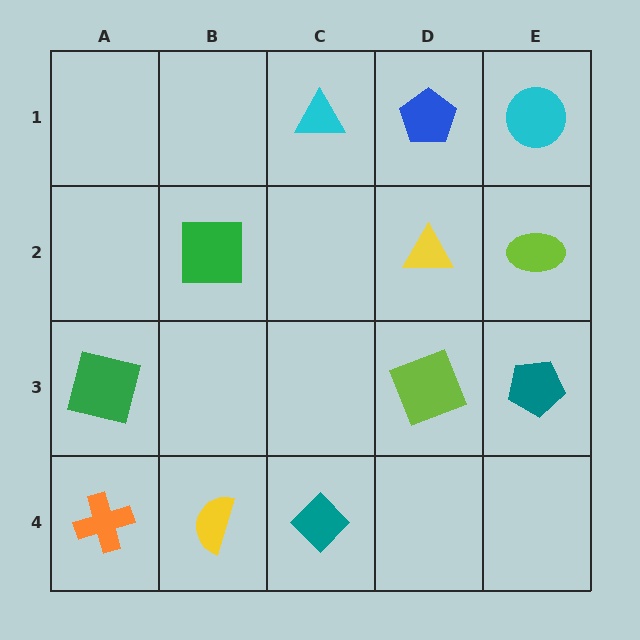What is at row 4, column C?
A teal diamond.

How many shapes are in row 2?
3 shapes.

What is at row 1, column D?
A blue pentagon.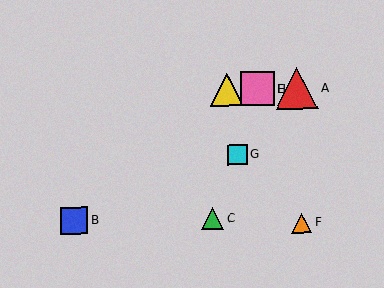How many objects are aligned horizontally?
4 objects (A, D, E, H) are aligned horizontally.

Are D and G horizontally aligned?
No, D is at y≈89 and G is at y≈155.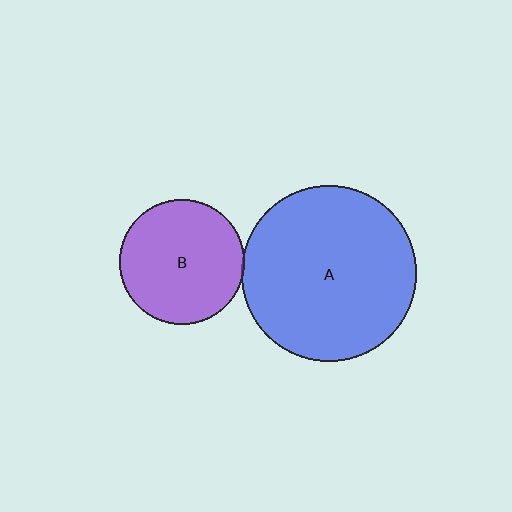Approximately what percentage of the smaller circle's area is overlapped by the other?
Approximately 5%.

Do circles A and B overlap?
Yes.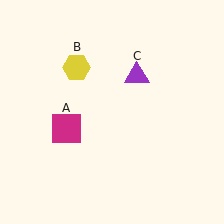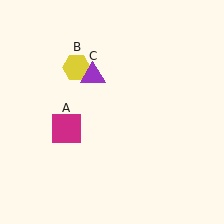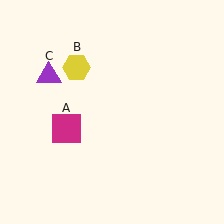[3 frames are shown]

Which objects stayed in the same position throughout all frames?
Magenta square (object A) and yellow hexagon (object B) remained stationary.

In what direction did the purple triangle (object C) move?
The purple triangle (object C) moved left.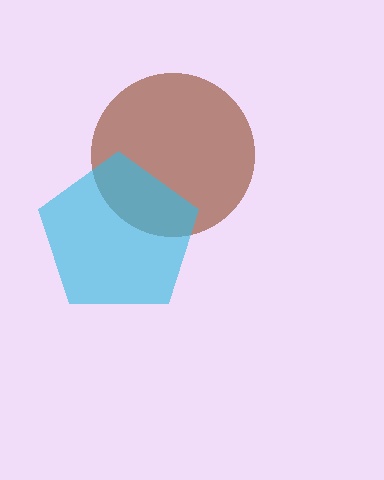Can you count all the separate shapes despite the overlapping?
Yes, there are 2 separate shapes.